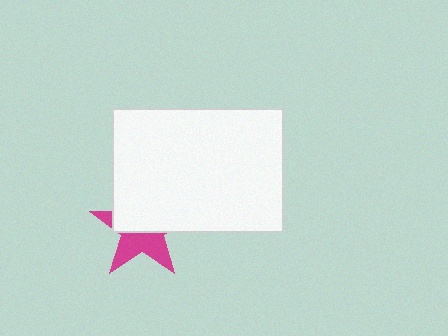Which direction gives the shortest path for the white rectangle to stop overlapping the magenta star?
Moving up gives the shortest separation.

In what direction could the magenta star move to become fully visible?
The magenta star could move down. That would shift it out from behind the white rectangle entirely.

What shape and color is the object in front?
The object in front is a white rectangle.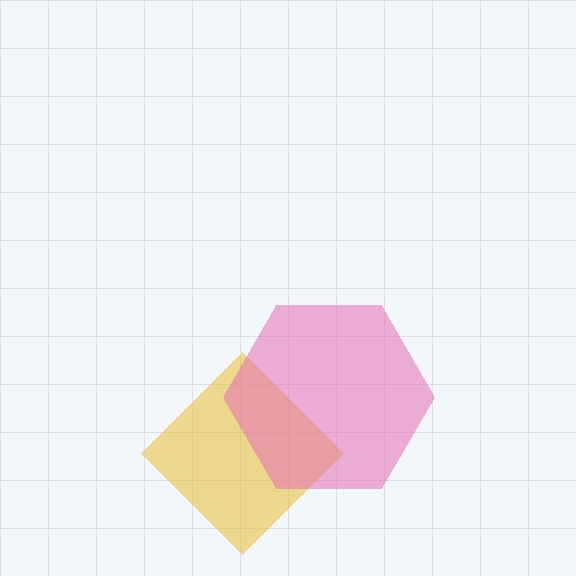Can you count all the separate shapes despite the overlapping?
Yes, there are 2 separate shapes.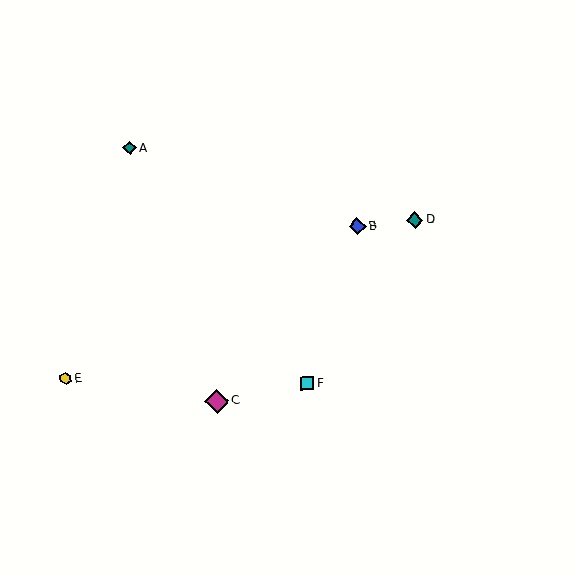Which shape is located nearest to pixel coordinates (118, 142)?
The teal diamond (labeled A) at (130, 148) is nearest to that location.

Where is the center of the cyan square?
The center of the cyan square is at (307, 383).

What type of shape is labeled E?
Shape E is a yellow hexagon.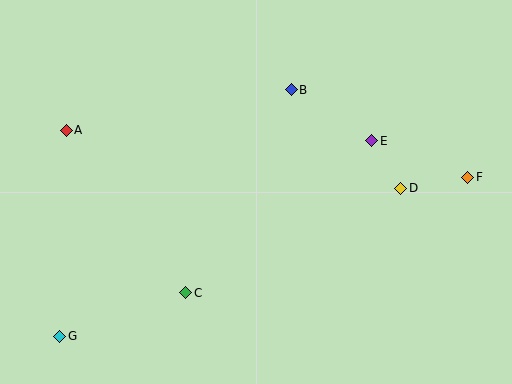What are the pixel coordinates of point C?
Point C is at (186, 293).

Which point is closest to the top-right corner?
Point F is closest to the top-right corner.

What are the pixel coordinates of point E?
Point E is at (372, 141).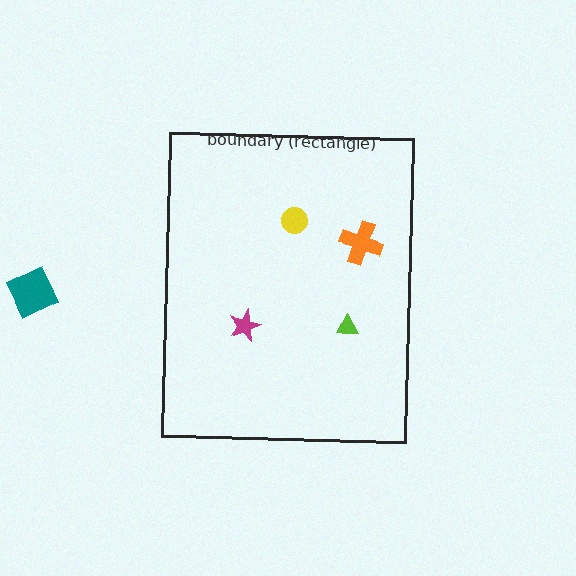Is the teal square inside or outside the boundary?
Outside.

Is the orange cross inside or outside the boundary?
Inside.